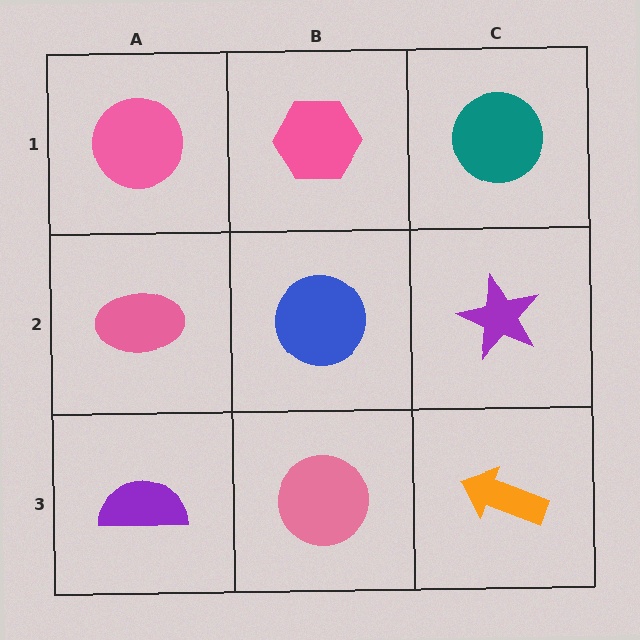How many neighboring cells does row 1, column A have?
2.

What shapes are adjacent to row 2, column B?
A pink hexagon (row 1, column B), a pink circle (row 3, column B), a pink ellipse (row 2, column A), a purple star (row 2, column C).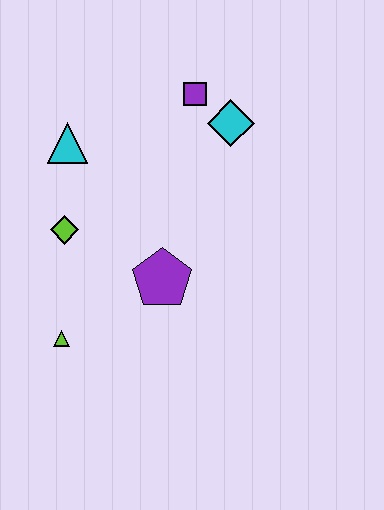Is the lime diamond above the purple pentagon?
Yes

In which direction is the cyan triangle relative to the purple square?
The cyan triangle is to the left of the purple square.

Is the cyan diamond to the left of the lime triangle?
No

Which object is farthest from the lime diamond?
The cyan diamond is farthest from the lime diamond.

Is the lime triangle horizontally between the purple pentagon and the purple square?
No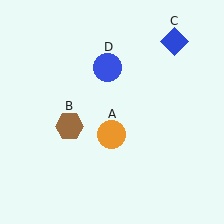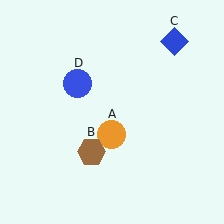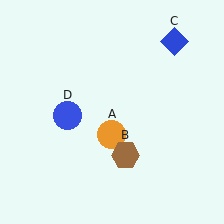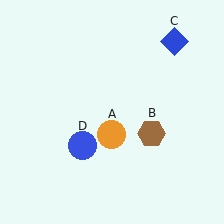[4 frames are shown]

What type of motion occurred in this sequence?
The brown hexagon (object B), blue circle (object D) rotated counterclockwise around the center of the scene.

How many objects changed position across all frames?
2 objects changed position: brown hexagon (object B), blue circle (object D).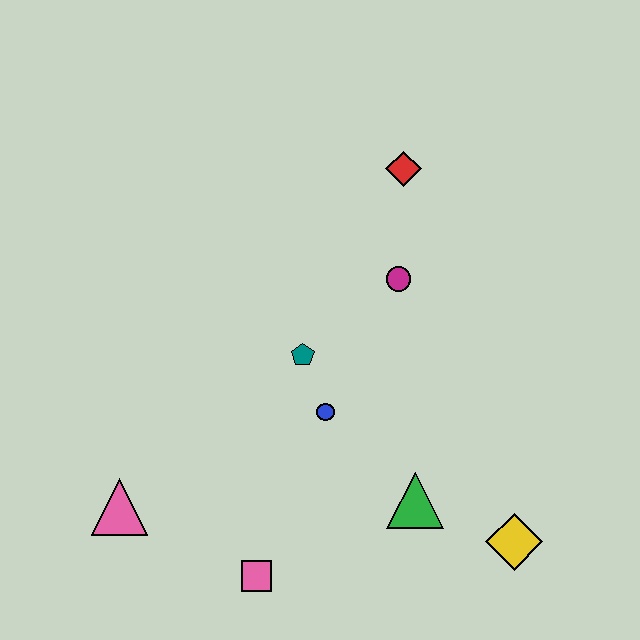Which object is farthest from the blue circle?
The red diamond is farthest from the blue circle.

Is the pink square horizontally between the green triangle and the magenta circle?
No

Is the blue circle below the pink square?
No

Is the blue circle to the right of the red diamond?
No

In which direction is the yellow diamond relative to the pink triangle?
The yellow diamond is to the right of the pink triangle.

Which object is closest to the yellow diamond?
The green triangle is closest to the yellow diamond.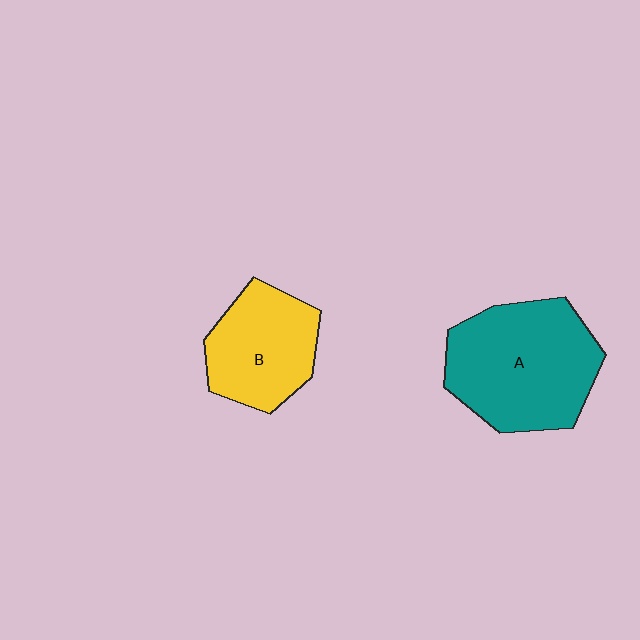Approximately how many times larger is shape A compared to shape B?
Approximately 1.5 times.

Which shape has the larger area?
Shape A (teal).